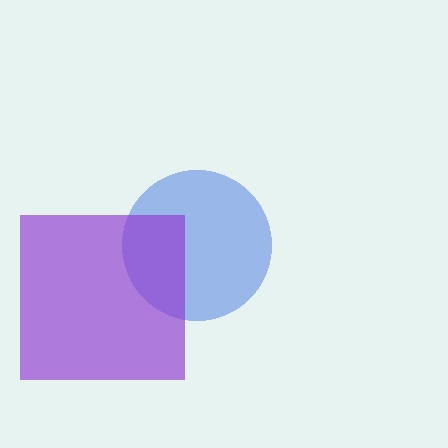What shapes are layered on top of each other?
The layered shapes are: a blue circle, a purple square.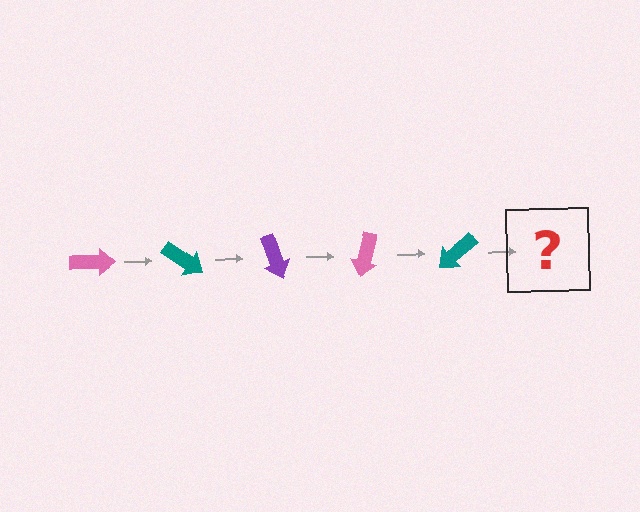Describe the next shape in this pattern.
It should be a purple arrow, rotated 175 degrees from the start.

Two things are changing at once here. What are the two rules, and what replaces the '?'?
The two rules are that it rotates 35 degrees each step and the color cycles through pink, teal, and purple. The '?' should be a purple arrow, rotated 175 degrees from the start.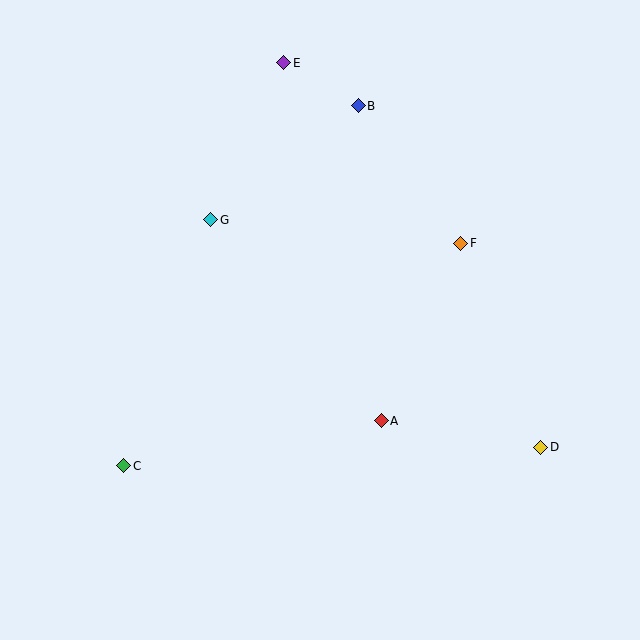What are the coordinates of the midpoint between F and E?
The midpoint between F and E is at (372, 153).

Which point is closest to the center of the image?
Point A at (381, 421) is closest to the center.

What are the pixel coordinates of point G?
Point G is at (211, 220).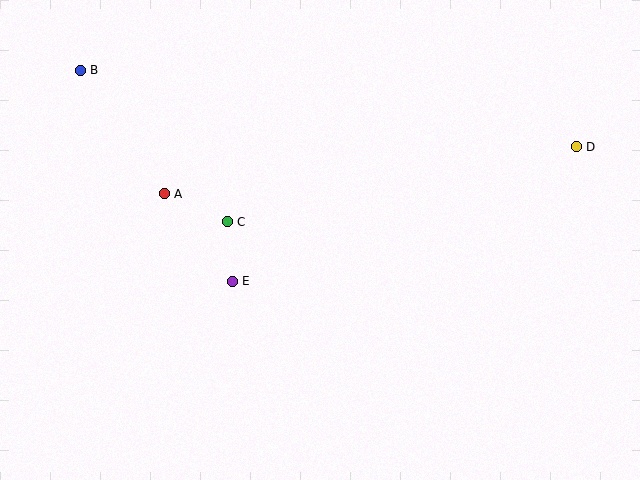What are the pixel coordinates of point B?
Point B is at (80, 70).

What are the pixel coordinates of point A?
Point A is at (164, 194).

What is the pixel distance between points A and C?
The distance between A and C is 69 pixels.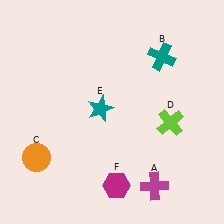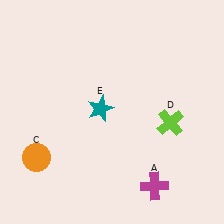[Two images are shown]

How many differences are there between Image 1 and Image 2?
There are 2 differences between the two images.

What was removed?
The magenta hexagon (F), the teal cross (B) were removed in Image 2.